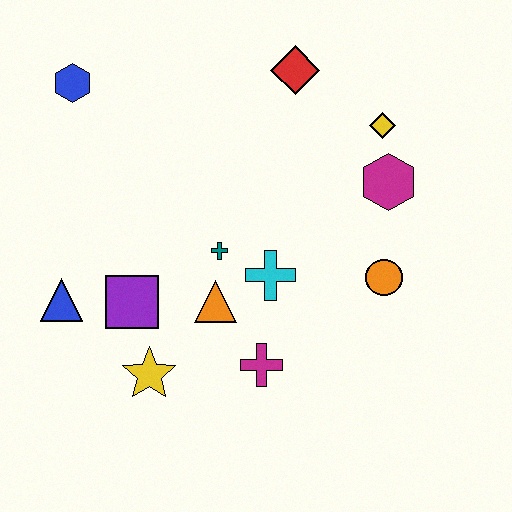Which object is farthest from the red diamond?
The yellow star is farthest from the red diamond.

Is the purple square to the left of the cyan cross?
Yes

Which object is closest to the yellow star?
The purple square is closest to the yellow star.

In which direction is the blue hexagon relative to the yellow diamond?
The blue hexagon is to the left of the yellow diamond.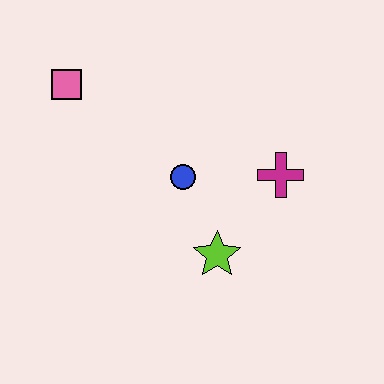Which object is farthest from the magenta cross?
The pink square is farthest from the magenta cross.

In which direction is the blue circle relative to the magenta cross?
The blue circle is to the left of the magenta cross.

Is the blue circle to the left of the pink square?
No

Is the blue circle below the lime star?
No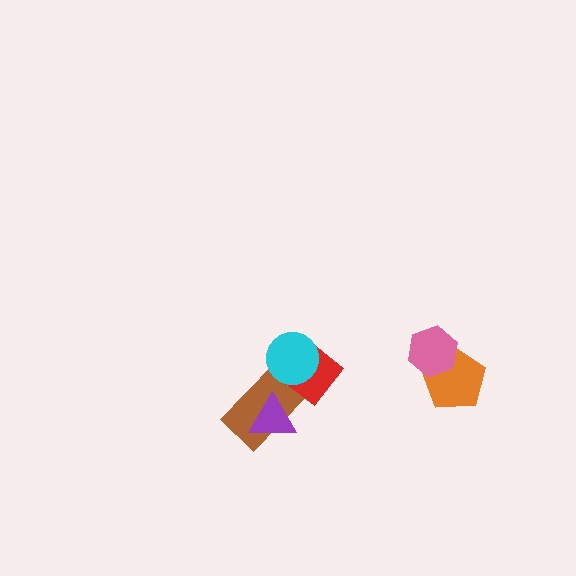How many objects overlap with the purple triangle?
1 object overlaps with the purple triangle.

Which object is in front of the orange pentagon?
The pink hexagon is in front of the orange pentagon.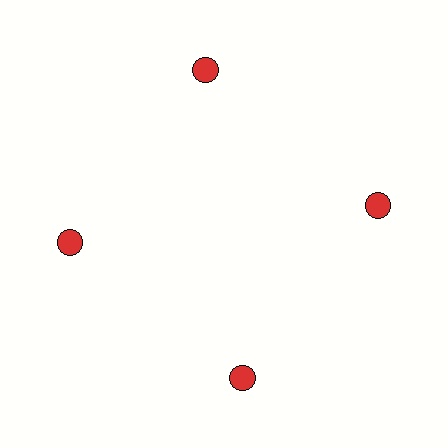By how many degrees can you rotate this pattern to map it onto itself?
The pattern maps onto itself every 90 degrees of rotation.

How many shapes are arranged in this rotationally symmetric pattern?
There are 4 shapes, arranged in 4 groups of 1.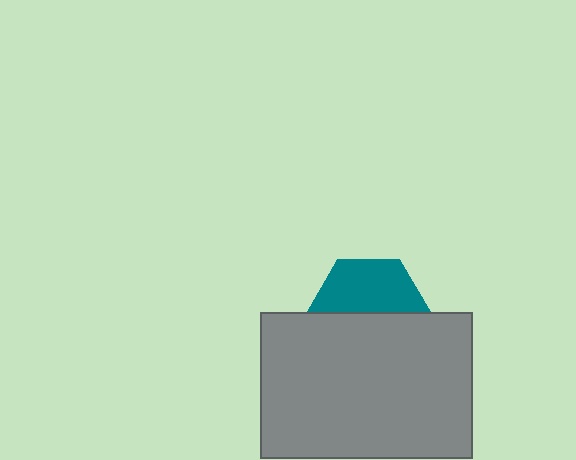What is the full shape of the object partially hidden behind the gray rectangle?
The partially hidden object is a teal hexagon.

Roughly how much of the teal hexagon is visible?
About half of it is visible (roughly 48%).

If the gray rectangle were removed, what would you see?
You would see the complete teal hexagon.